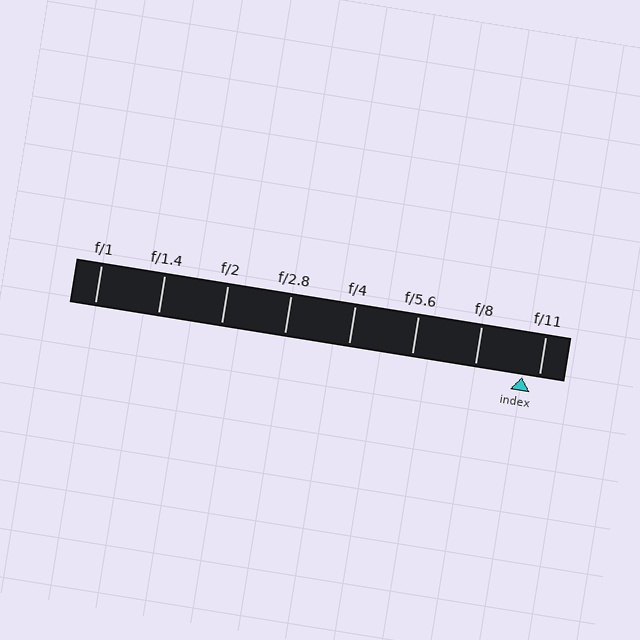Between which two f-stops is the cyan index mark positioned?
The index mark is between f/8 and f/11.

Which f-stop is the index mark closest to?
The index mark is closest to f/11.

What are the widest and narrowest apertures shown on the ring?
The widest aperture shown is f/1 and the narrowest is f/11.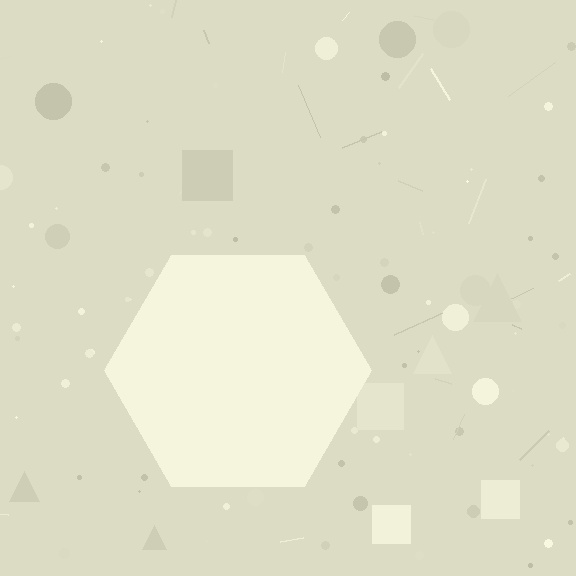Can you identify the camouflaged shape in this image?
The camouflaged shape is a hexagon.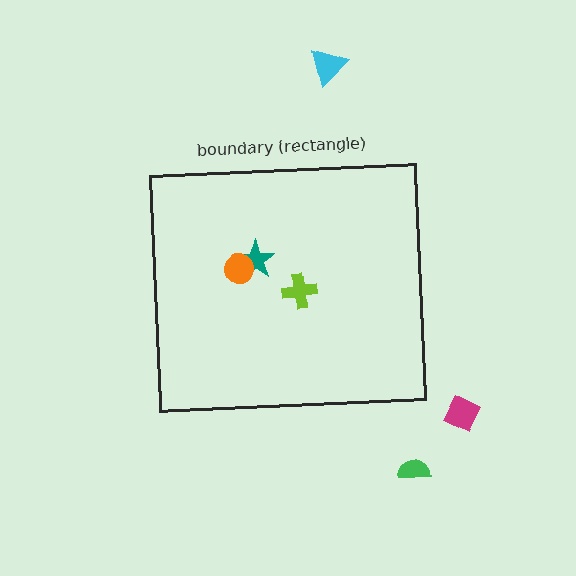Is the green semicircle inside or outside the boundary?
Outside.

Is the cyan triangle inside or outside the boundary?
Outside.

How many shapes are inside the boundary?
3 inside, 3 outside.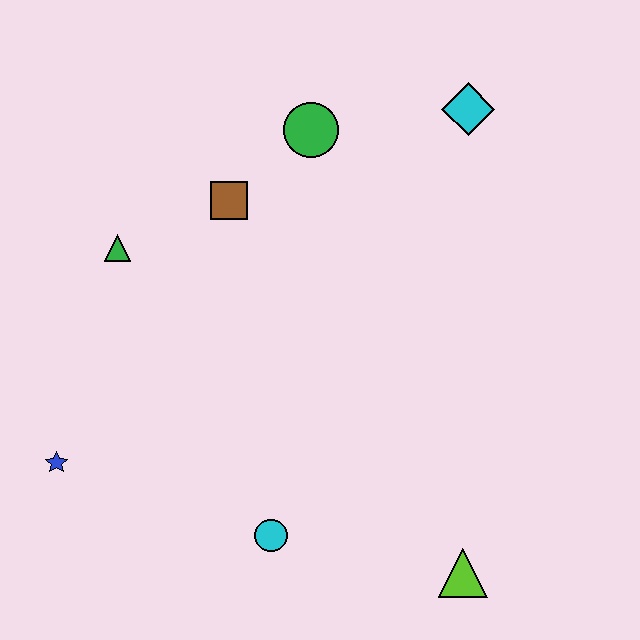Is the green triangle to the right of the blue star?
Yes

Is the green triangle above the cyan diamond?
No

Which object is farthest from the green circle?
The lime triangle is farthest from the green circle.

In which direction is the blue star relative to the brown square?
The blue star is below the brown square.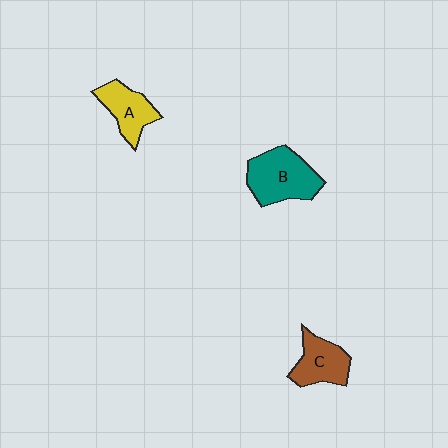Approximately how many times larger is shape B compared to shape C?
Approximately 1.4 times.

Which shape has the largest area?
Shape B (teal).